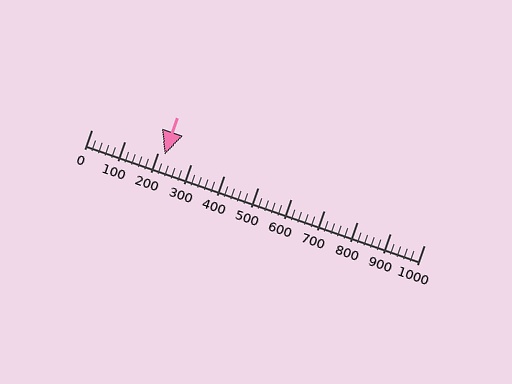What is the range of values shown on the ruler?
The ruler shows values from 0 to 1000.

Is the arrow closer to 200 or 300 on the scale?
The arrow is closer to 200.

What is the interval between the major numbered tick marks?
The major tick marks are spaced 100 units apart.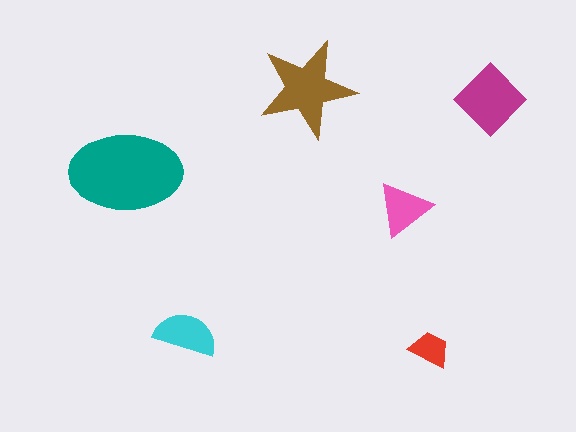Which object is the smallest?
The red trapezoid.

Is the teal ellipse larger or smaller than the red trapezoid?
Larger.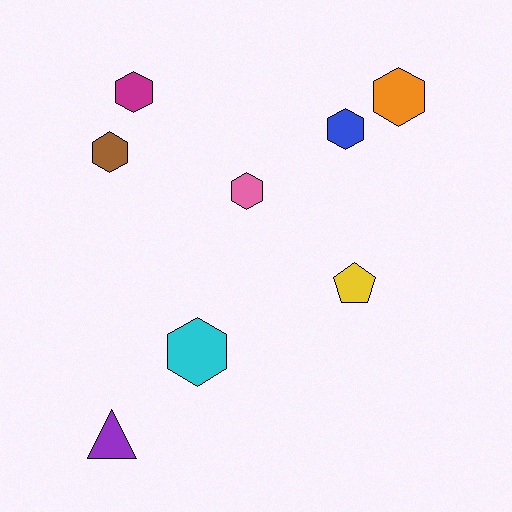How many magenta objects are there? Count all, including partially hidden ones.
There is 1 magenta object.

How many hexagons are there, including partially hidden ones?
There are 6 hexagons.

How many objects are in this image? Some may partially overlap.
There are 8 objects.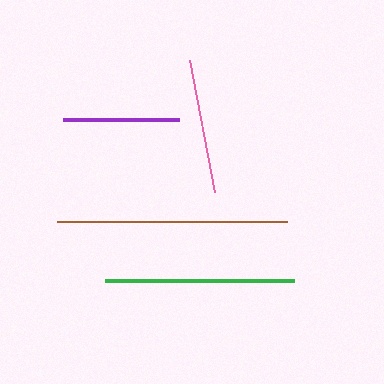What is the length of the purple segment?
The purple segment is approximately 116 pixels long.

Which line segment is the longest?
The brown line is the longest at approximately 229 pixels.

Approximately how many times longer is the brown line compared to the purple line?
The brown line is approximately 2.0 times the length of the purple line.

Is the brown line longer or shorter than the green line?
The brown line is longer than the green line.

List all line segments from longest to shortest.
From longest to shortest: brown, green, pink, purple.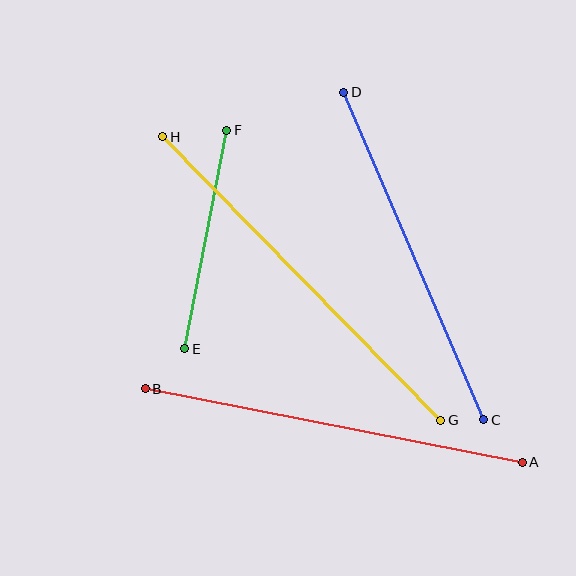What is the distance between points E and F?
The distance is approximately 223 pixels.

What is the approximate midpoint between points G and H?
The midpoint is at approximately (302, 278) pixels.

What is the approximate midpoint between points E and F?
The midpoint is at approximately (206, 240) pixels.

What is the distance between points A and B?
The distance is approximately 384 pixels.